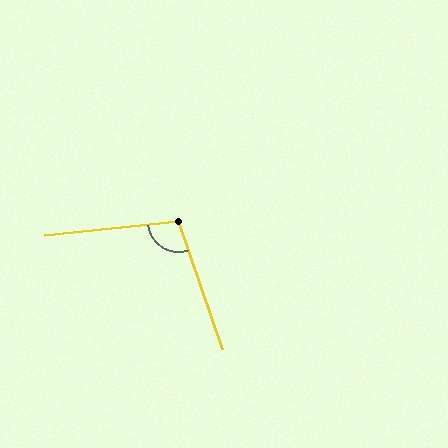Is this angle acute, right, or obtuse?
It is obtuse.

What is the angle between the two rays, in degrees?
Approximately 103 degrees.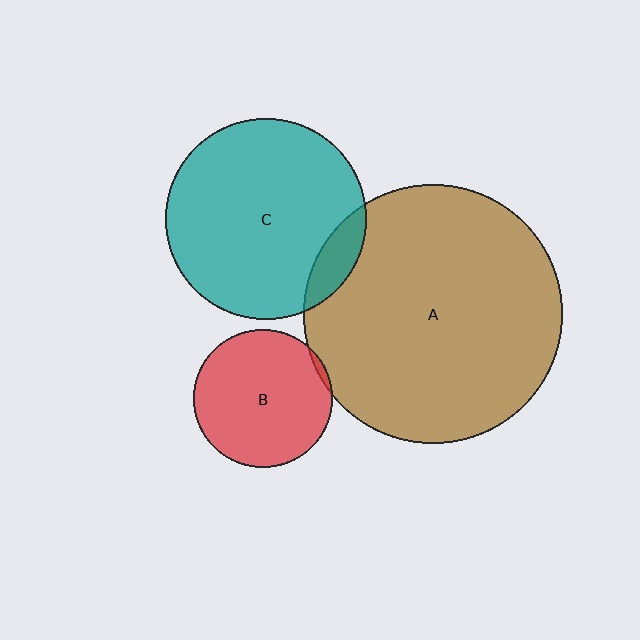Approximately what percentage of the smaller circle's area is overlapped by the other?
Approximately 5%.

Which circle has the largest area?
Circle A (brown).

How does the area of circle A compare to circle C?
Approximately 1.7 times.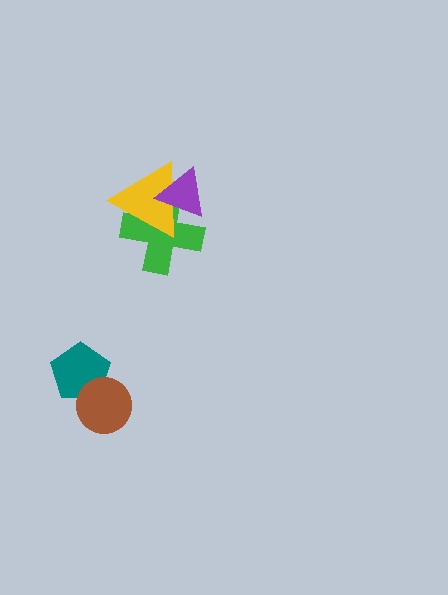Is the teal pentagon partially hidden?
Yes, it is partially covered by another shape.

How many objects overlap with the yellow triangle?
2 objects overlap with the yellow triangle.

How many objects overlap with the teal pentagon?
1 object overlaps with the teal pentagon.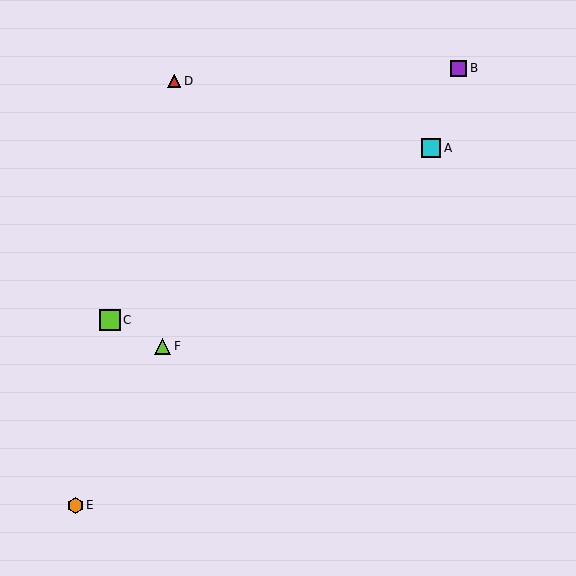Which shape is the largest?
The lime square (labeled C) is the largest.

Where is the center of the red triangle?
The center of the red triangle is at (174, 81).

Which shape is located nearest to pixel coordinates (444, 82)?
The purple square (labeled B) at (458, 68) is nearest to that location.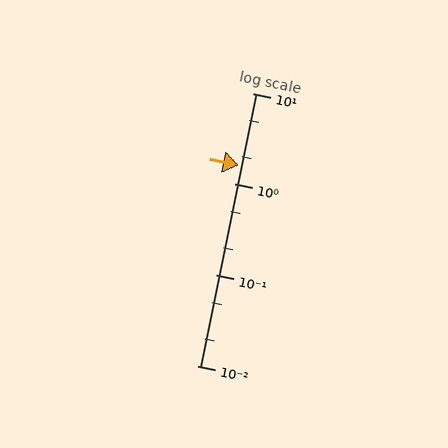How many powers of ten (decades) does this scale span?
The scale spans 3 decades, from 0.01 to 10.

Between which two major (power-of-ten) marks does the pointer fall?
The pointer is between 1 and 10.